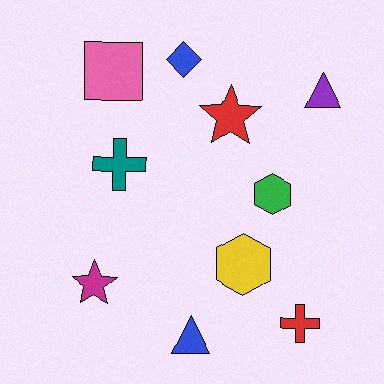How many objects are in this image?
There are 10 objects.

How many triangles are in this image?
There are 2 triangles.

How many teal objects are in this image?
There is 1 teal object.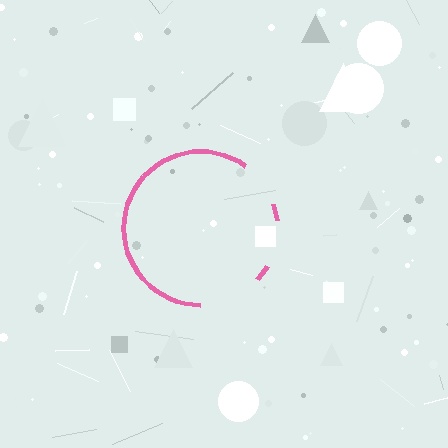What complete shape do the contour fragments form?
The contour fragments form a circle.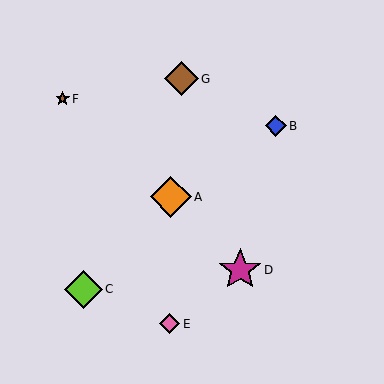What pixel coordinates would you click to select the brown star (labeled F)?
Click at (63, 99) to select the brown star F.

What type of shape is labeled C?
Shape C is a lime diamond.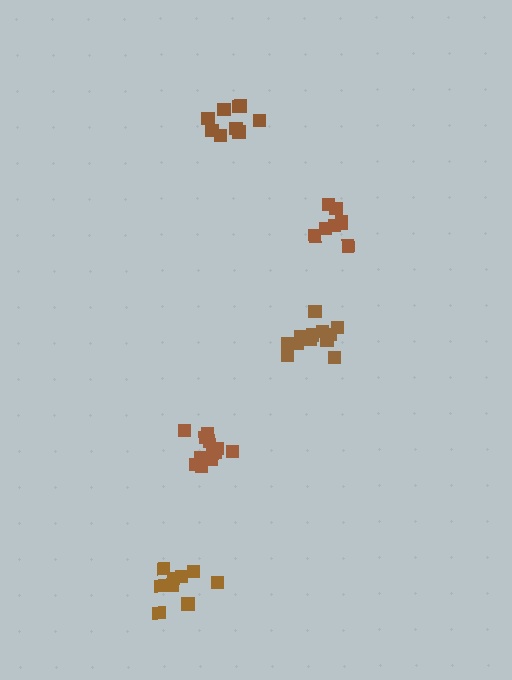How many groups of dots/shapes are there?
There are 5 groups.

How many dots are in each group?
Group 1: 12 dots, Group 2: 9 dots, Group 3: 10 dots, Group 4: 8 dots, Group 5: 12 dots (51 total).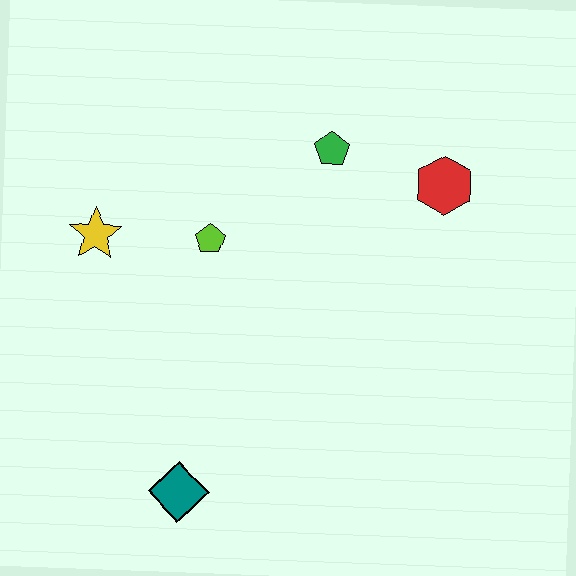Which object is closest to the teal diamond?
The lime pentagon is closest to the teal diamond.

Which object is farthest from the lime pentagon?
The teal diamond is farthest from the lime pentagon.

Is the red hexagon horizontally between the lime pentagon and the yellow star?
No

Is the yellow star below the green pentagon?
Yes